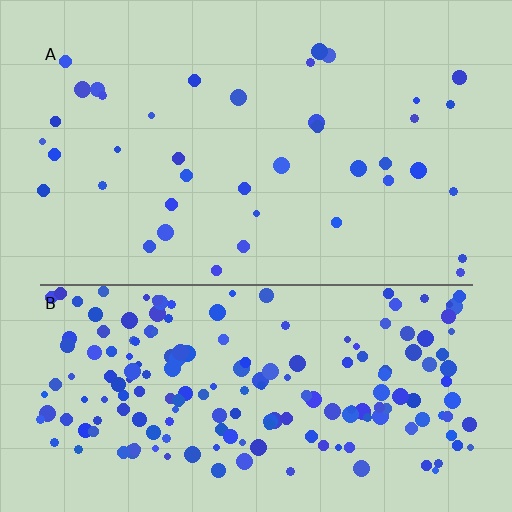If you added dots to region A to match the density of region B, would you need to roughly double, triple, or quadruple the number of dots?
Approximately quadruple.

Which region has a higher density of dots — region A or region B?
B (the bottom).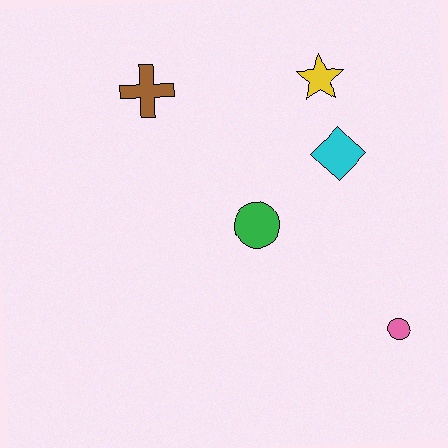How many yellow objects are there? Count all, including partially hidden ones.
There is 1 yellow object.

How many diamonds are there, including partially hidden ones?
There is 1 diamond.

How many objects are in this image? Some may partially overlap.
There are 5 objects.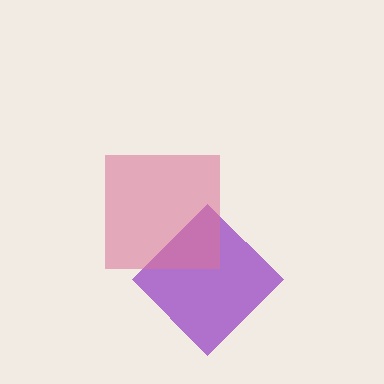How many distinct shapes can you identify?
There are 2 distinct shapes: a purple diamond, a pink square.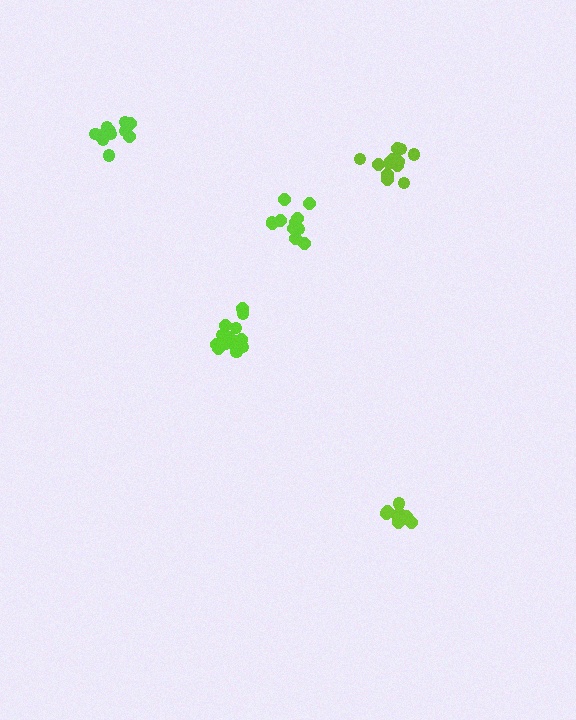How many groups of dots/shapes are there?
There are 5 groups.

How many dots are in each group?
Group 1: 15 dots, Group 2: 11 dots, Group 3: 12 dots, Group 4: 11 dots, Group 5: 9 dots (58 total).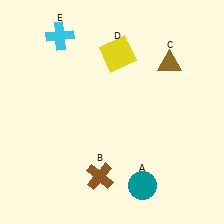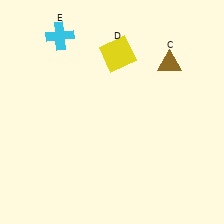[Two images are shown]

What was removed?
The brown cross (B), the teal circle (A) were removed in Image 2.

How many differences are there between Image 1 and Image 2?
There are 2 differences between the two images.